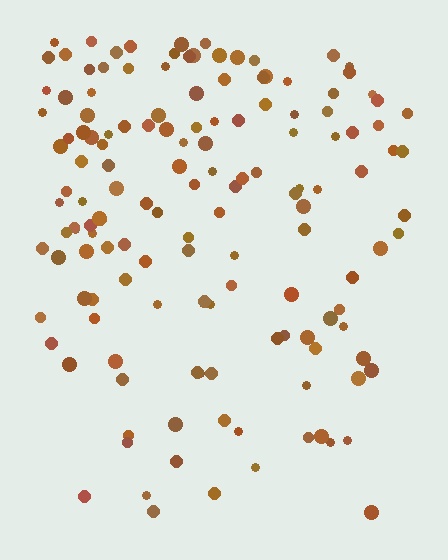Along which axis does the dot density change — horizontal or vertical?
Vertical.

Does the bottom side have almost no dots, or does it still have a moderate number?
Still a moderate number, just noticeably fewer than the top.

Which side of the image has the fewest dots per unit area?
The bottom.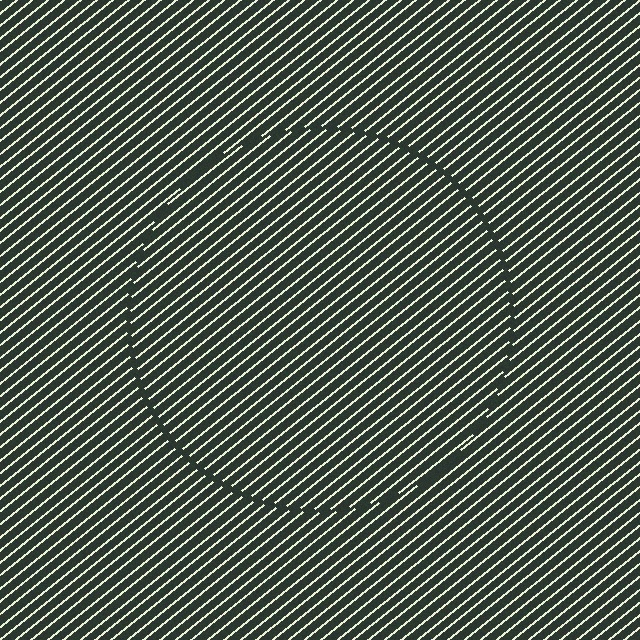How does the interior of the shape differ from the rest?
The interior of the shape contains the same grating, shifted by half a period — the contour is defined by the phase discontinuity where line-ends from the inner and outer gratings abut.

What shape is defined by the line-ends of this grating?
An illusory circle. The interior of the shape contains the same grating, shifted by half a period — the contour is defined by the phase discontinuity where line-ends from the inner and outer gratings abut.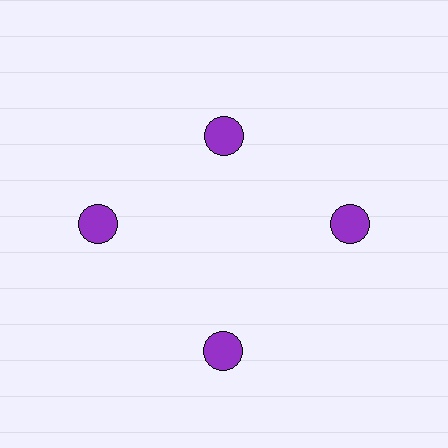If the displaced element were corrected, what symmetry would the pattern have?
It would have 4-fold rotational symmetry — the pattern would map onto itself every 90 degrees.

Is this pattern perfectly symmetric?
No. The 4 purple circles are arranged in a ring, but one element near the 12 o'clock position is pulled inward toward the center, breaking the 4-fold rotational symmetry.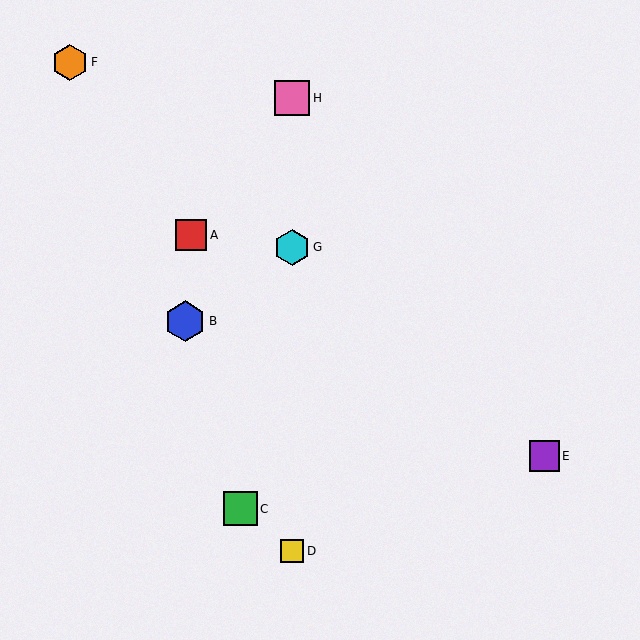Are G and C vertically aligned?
No, G is at x≈292 and C is at x≈240.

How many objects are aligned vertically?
3 objects (D, G, H) are aligned vertically.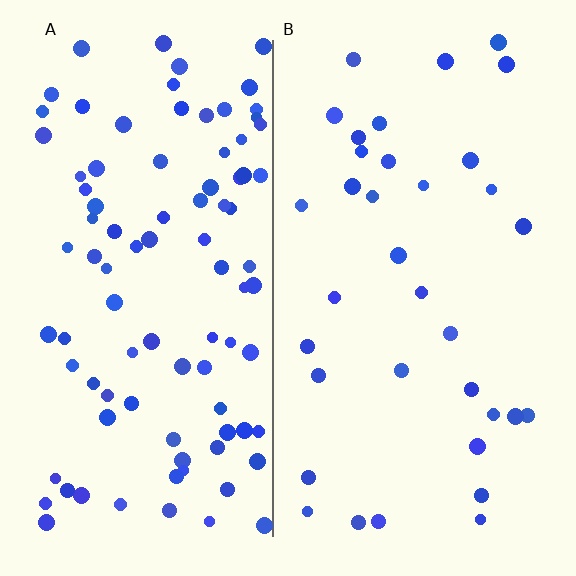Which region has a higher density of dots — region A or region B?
A (the left).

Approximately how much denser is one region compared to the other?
Approximately 2.6× — region A over region B.